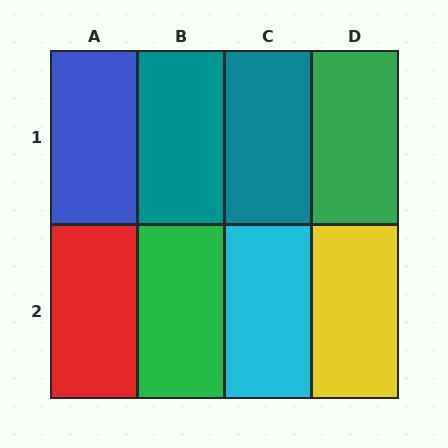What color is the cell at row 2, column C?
Cyan.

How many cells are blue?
1 cell is blue.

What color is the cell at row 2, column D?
Yellow.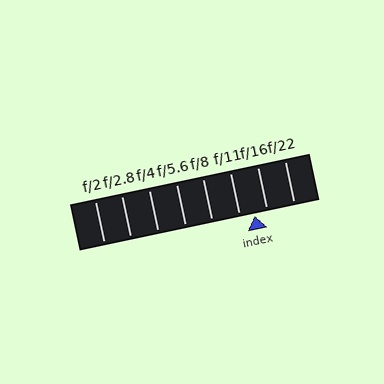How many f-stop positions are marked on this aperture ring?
There are 8 f-stop positions marked.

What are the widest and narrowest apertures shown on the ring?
The widest aperture shown is f/2 and the narrowest is f/22.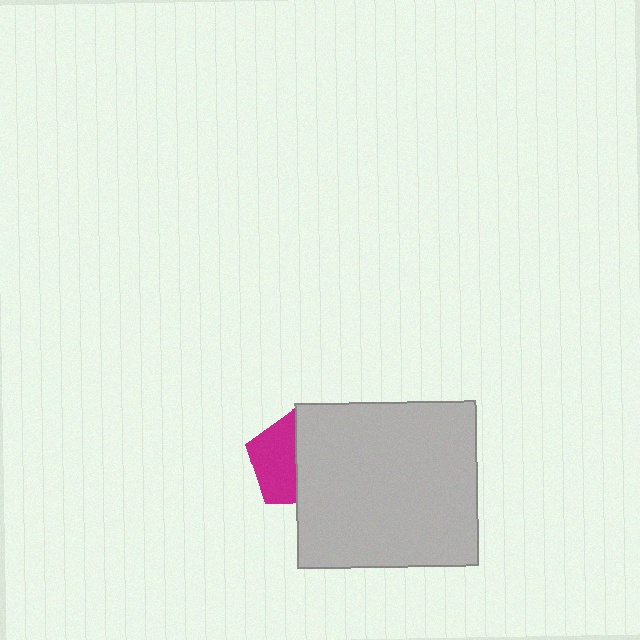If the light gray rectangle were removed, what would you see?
You would see the complete magenta pentagon.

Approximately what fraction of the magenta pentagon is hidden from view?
Roughly 50% of the magenta pentagon is hidden behind the light gray rectangle.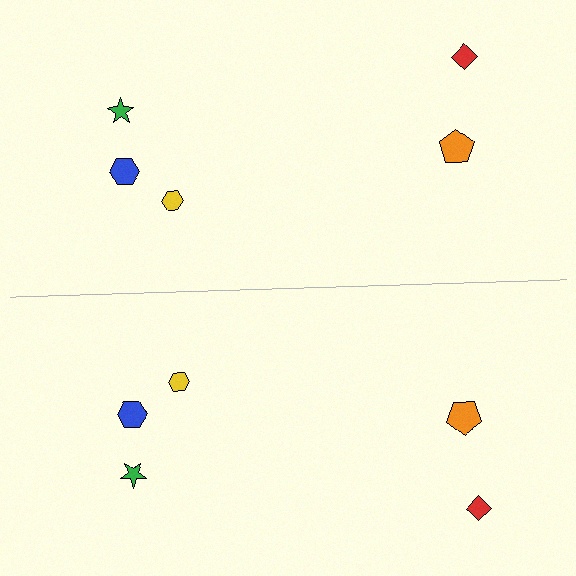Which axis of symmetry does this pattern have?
The pattern has a horizontal axis of symmetry running through the center of the image.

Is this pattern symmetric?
Yes, this pattern has bilateral (reflection) symmetry.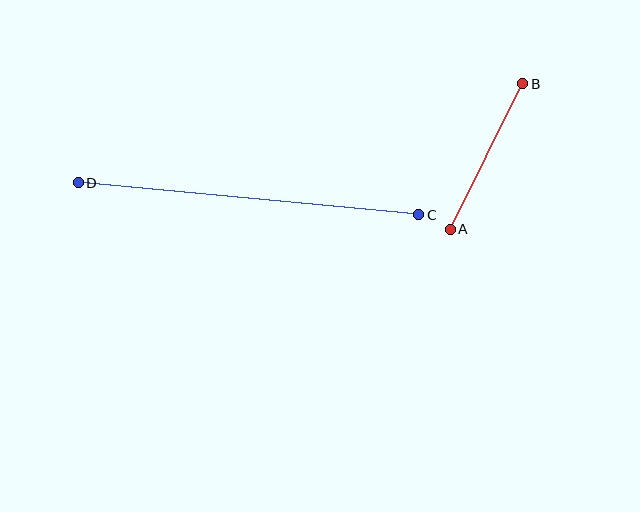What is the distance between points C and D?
The distance is approximately 342 pixels.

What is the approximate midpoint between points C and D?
The midpoint is at approximately (248, 199) pixels.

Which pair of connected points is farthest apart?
Points C and D are farthest apart.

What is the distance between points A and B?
The distance is approximately 163 pixels.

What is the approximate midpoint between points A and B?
The midpoint is at approximately (487, 156) pixels.